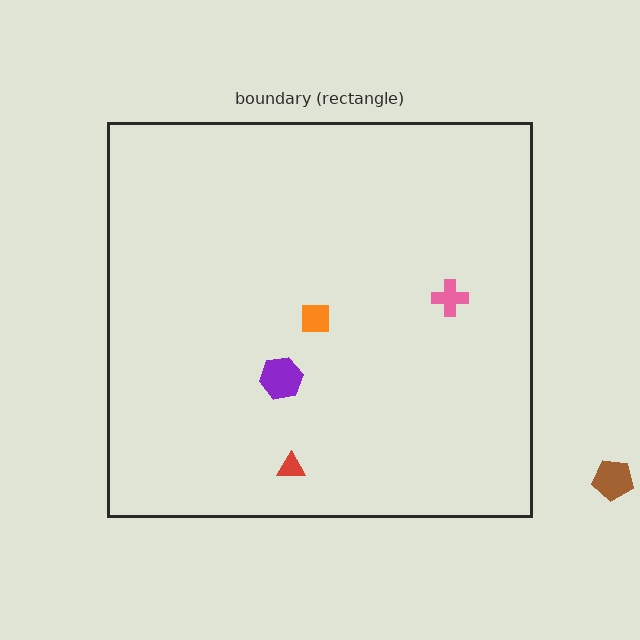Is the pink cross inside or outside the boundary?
Inside.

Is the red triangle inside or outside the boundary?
Inside.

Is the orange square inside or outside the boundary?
Inside.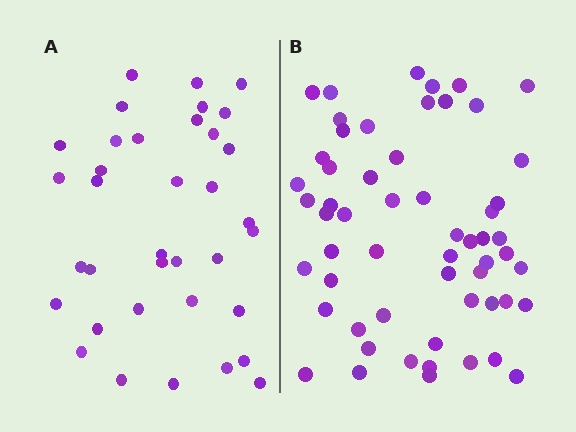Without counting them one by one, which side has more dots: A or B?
Region B (the right region) has more dots.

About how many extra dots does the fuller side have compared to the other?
Region B has approximately 20 more dots than region A.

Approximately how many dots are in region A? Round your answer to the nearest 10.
About 40 dots. (The exact count is 36, which rounds to 40.)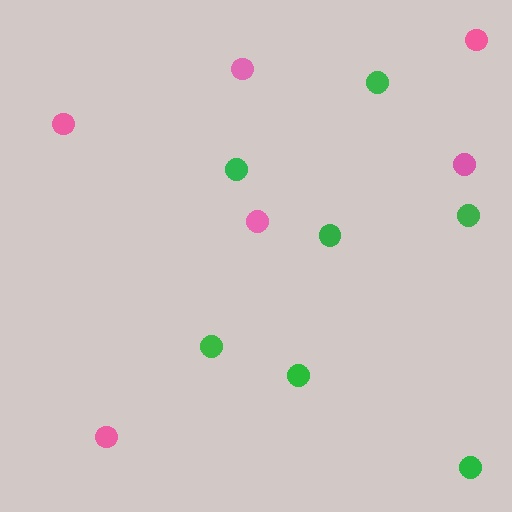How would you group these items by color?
There are 2 groups: one group of pink circles (6) and one group of green circles (7).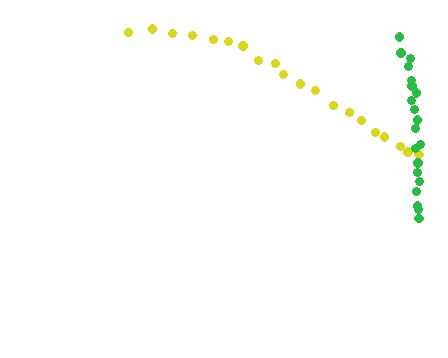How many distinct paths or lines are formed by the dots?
There are 2 distinct paths.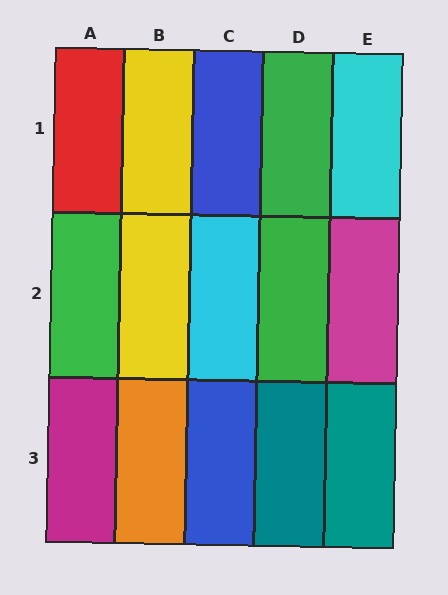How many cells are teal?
2 cells are teal.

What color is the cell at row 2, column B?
Yellow.